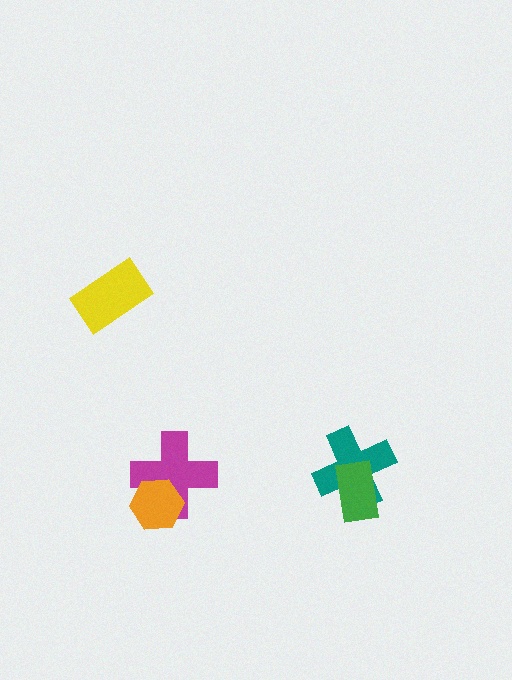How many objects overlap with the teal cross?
1 object overlaps with the teal cross.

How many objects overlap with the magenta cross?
1 object overlaps with the magenta cross.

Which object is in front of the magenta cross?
The orange hexagon is in front of the magenta cross.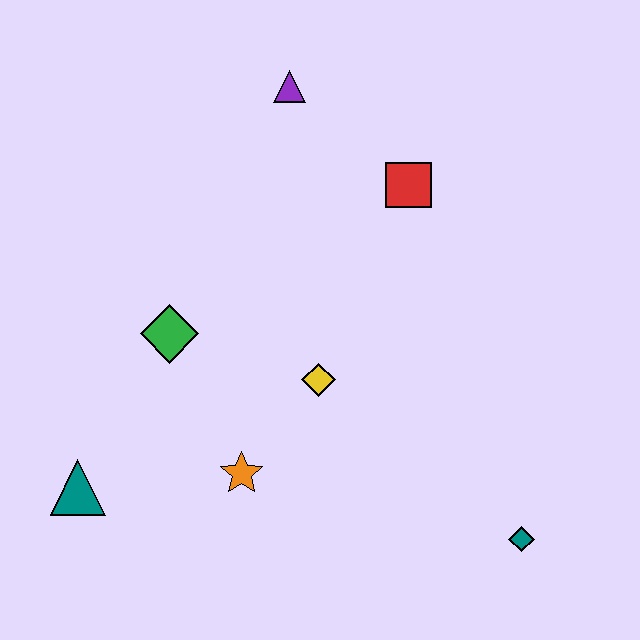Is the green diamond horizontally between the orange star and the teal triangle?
Yes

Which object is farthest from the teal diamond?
The purple triangle is farthest from the teal diamond.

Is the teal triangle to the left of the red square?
Yes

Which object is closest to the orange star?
The yellow diamond is closest to the orange star.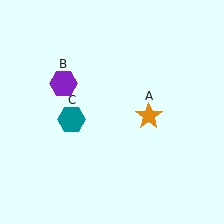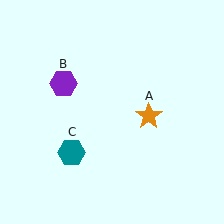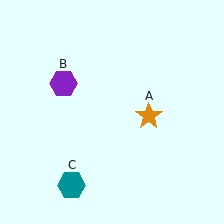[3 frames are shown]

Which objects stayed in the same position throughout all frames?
Orange star (object A) and purple hexagon (object B) remained stationary.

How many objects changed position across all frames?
1 object changed position: teal hexagon (object C).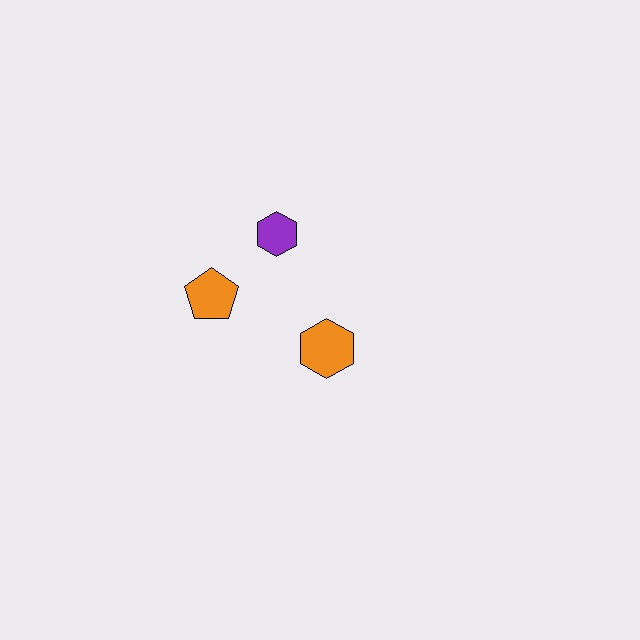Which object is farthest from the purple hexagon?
The orange hexagon is farthest from the purple hexagon.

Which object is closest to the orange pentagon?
The purple hexagon is closest to the orange pentagon.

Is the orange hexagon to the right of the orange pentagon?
Yes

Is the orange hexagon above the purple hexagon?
No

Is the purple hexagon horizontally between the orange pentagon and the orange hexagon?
Yes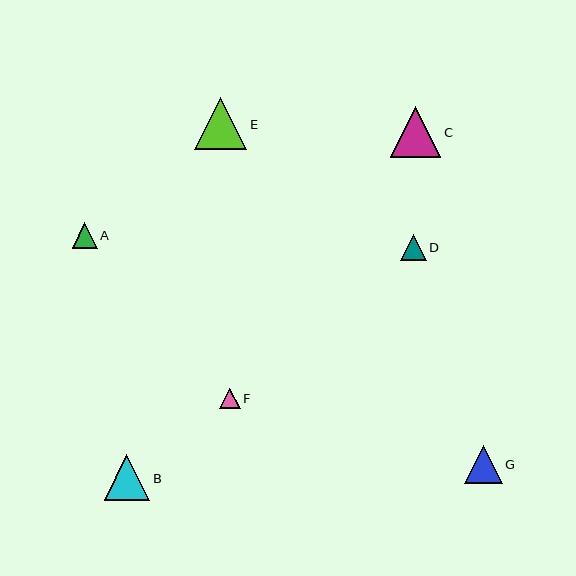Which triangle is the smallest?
Triangle F is the smallest with a size of approximately 20 pixels.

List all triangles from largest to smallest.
From largest to smallest: E, C, B, G, D, A, F.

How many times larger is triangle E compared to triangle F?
Triangle E is approximately 2.6 times the size of triangle F.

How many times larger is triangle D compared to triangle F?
Triangle D is approximately 1.3 times the size of triangle F.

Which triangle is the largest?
Triangle E is the largest with a size of approximately 52 pixels.